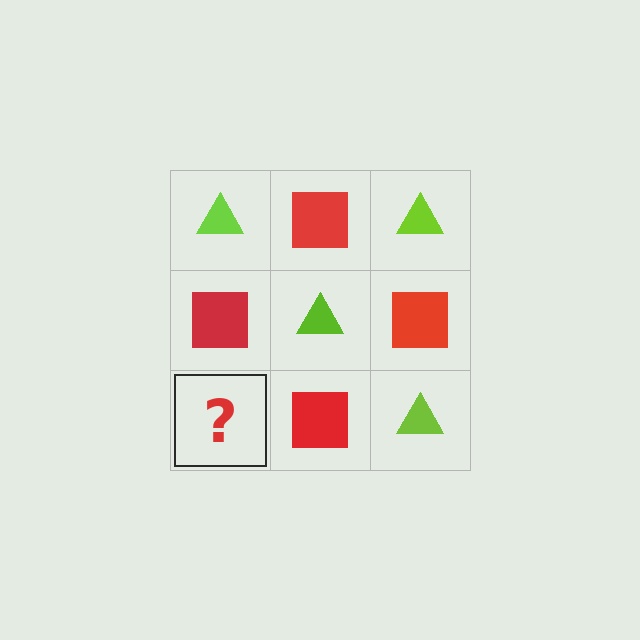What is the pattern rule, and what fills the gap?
The rule is that it alternates lime triangle and red square in a checkerboard pattern. The gap should be filled with a lime triangle.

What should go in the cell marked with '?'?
The missing cell should contain a lime triangle.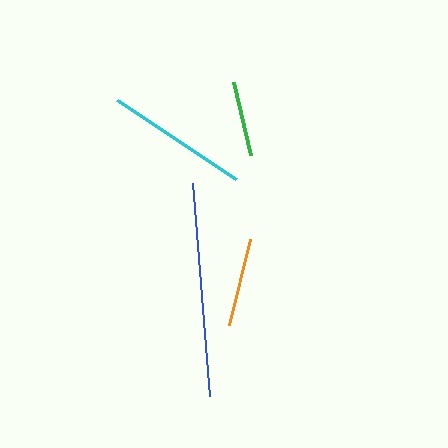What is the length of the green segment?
The green segment is approximately 75 pixels long.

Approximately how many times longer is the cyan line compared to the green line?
The cyan line is approximately 1.9 times the length of the green line.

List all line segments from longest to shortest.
From longest to shortest: blue, cyan, orange, green.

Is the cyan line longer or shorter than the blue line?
The blue line is longer than the cyan line.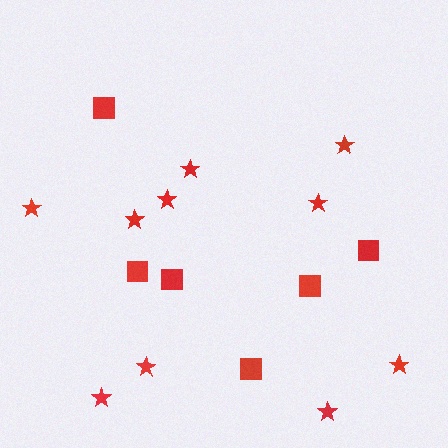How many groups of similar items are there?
There are 2 groups: one group of stars (10) and one group of squares (6).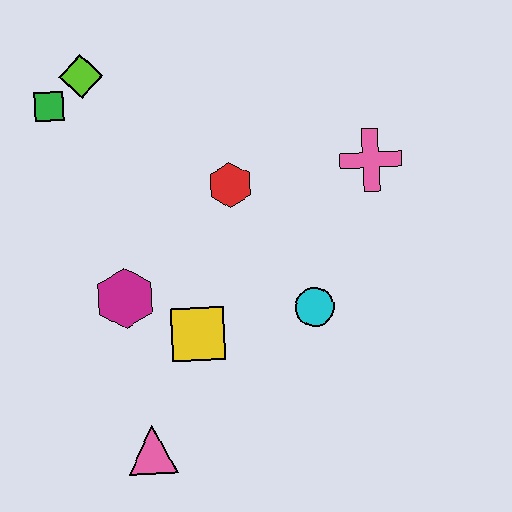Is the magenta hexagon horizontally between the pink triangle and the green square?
Yes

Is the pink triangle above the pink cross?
No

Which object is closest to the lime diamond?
The green square is closest to the lime diamond.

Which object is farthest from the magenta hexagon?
The pink cross is farthest from the magenta hexagon.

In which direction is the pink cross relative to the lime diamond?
The pink cross is to the right of the lime diamond.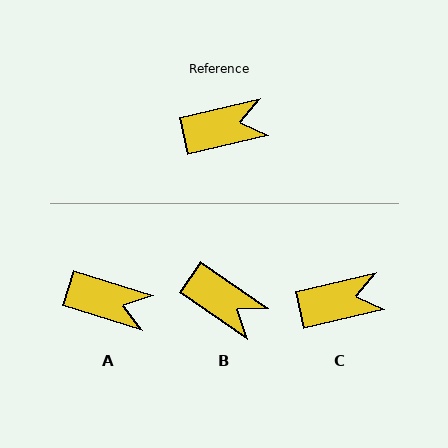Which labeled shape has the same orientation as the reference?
C.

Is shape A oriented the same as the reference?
No, it is off by about 31 degrees.